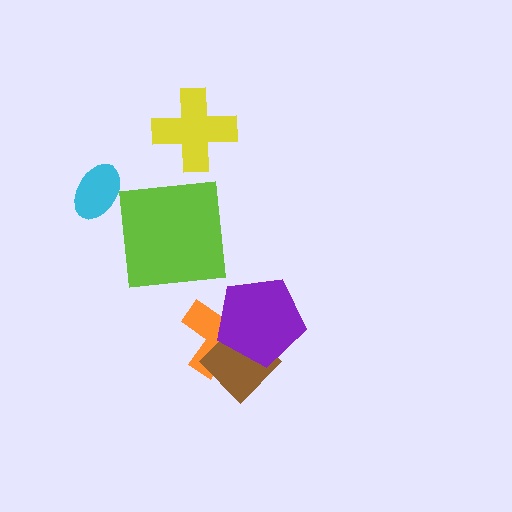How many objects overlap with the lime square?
0 objects overlap with the lime square.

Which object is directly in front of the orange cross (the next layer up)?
The brown diamond is directly in front of the orange cross.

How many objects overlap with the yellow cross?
0 objects overlap with the yellow cross.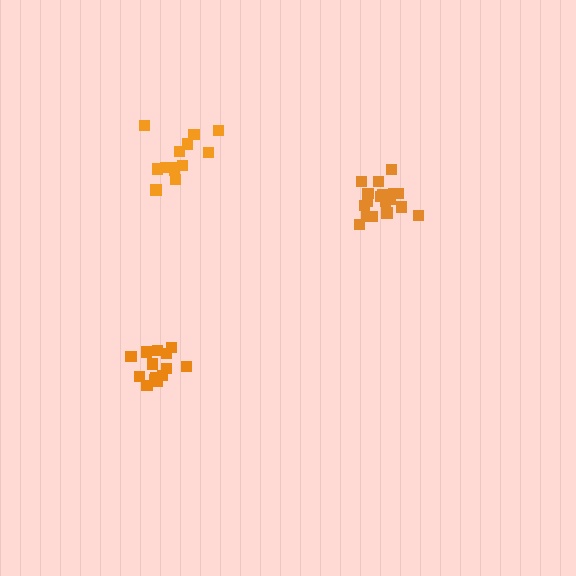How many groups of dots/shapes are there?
There are 3 groups.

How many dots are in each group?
Group 1: 13 dots, Group 2: 15 dots, Group 3: 18 dots (46 total).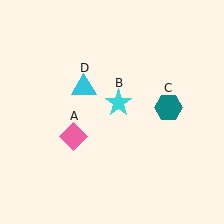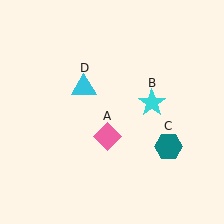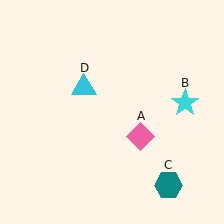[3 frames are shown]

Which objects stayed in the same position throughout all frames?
Cyan triangle (object D) remained stationary.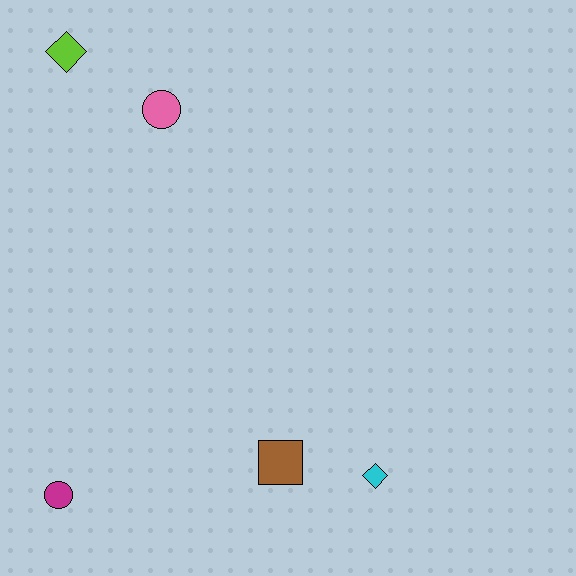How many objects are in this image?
There are 5 objects.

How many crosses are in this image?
There are no crosses.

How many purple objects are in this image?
There are no purple objects.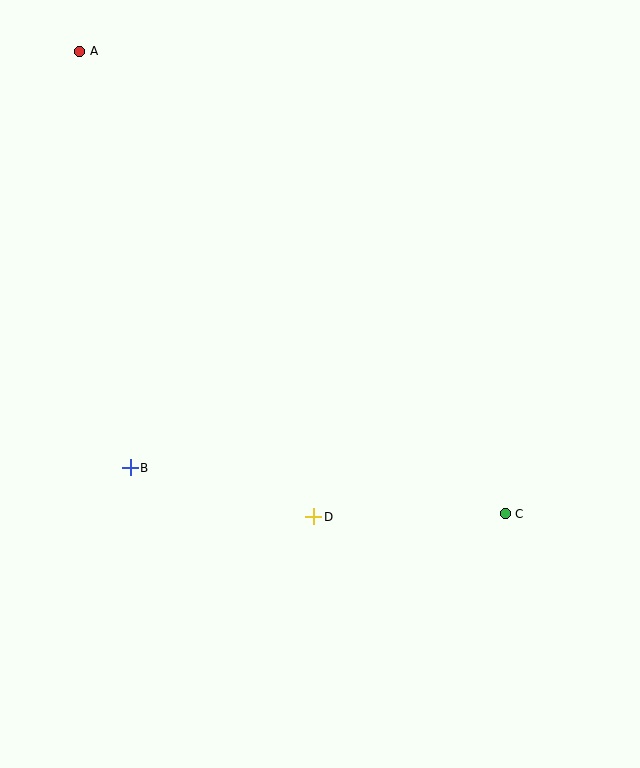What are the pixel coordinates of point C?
Point C is at (505, 514).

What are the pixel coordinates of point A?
Point A is at (80, 51).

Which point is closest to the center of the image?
Point D at (314, 517) is closest to the center.